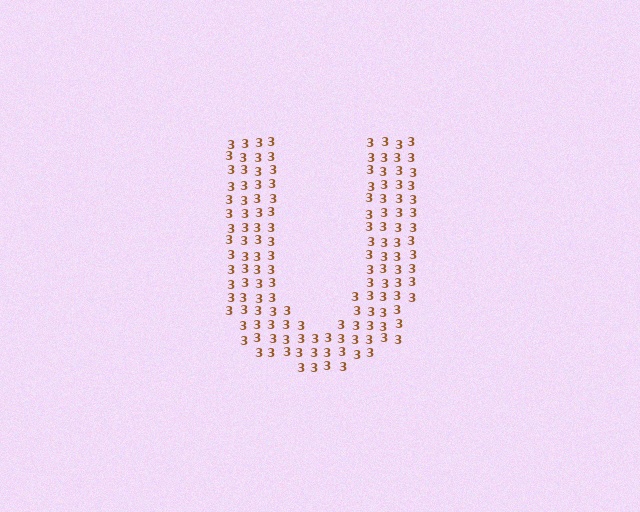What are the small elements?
The small elements are digit 3's.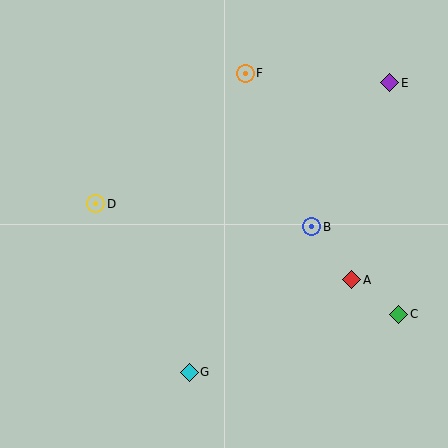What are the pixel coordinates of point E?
Point E is at (389, 83).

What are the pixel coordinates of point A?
Point A is at (352, 280).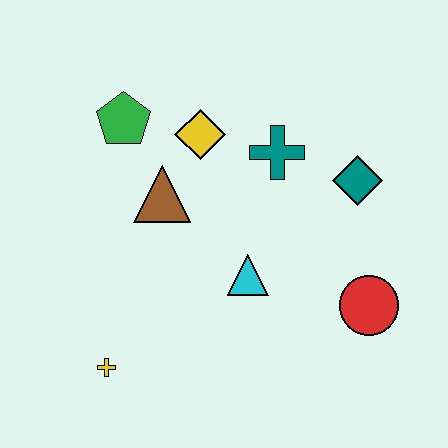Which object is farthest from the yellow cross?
The teal diamond is farthest from the yellow cross.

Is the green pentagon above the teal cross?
Yes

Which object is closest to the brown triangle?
The yellow diamond is closest to the brown triangle.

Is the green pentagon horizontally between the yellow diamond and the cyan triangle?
No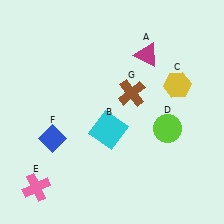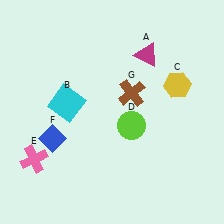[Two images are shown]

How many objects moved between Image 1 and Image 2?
3 objects moved between the two images.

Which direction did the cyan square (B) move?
The cyan square (B) moved left.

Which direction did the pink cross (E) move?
The pink cross (E) moved up.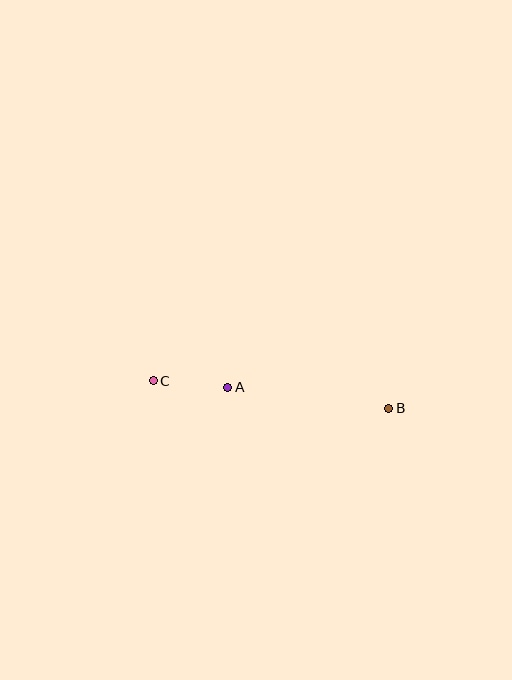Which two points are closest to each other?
Points A and C are closest to each other.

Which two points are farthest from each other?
Points B and C are farthest from each other.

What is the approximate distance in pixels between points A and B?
The distance between A and B is approximately 162 pixels.